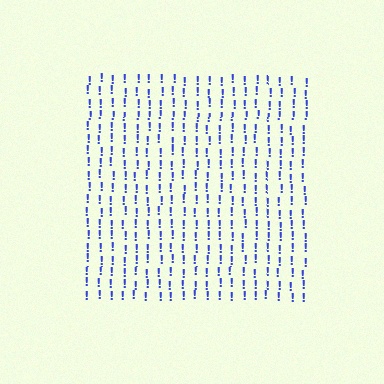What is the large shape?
The large shape is a square.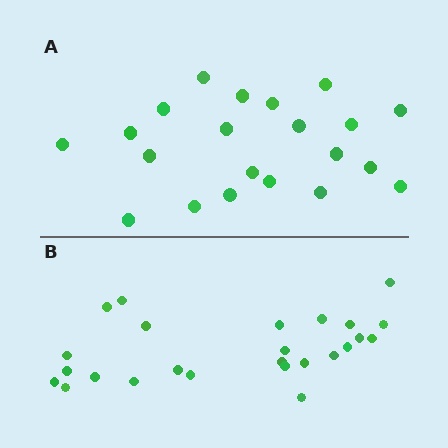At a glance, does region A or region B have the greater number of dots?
Region B (the bottom region) has more dots.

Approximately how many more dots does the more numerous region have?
Region B has about 4 more dots than region A.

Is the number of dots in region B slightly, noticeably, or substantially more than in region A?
Region B has only slightly more — the two regions are fairly close. The ratio is roughly 1.2 to 1.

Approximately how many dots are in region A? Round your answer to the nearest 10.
About 20 dots. (The exact count is 21, which rounds to 20.)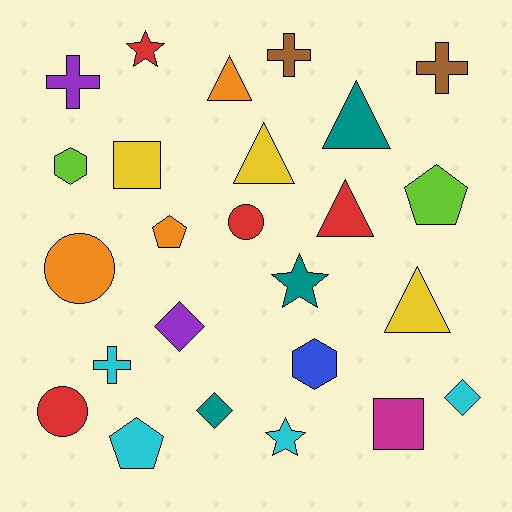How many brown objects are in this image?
There are 2 brown objects.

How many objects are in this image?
There are 25 objects.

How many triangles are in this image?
There are 5 triangles.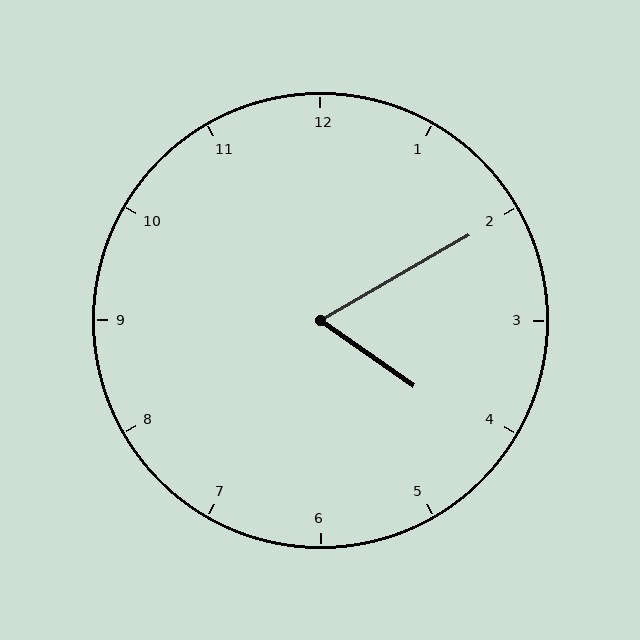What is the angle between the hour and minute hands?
Approximately 65 degrees.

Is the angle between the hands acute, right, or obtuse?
It is acute.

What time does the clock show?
4:10.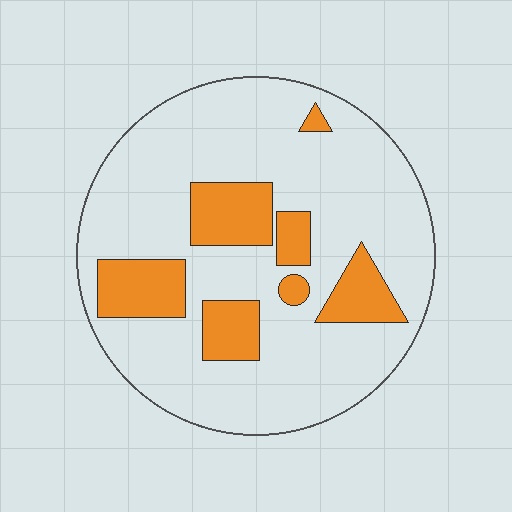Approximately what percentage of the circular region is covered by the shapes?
Approximately 20%.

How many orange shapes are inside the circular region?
7.